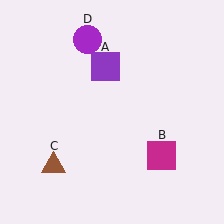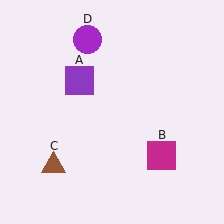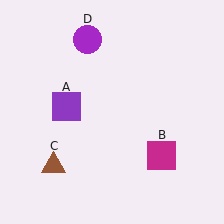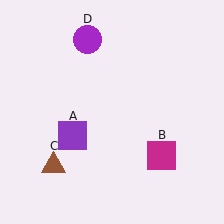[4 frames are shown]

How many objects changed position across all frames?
1 object changed position: purple square (object A).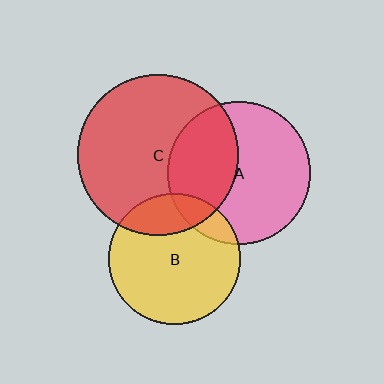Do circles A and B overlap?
Yes.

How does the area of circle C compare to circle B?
Approximately 1.5 times.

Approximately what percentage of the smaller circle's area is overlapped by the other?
Approximately 15%.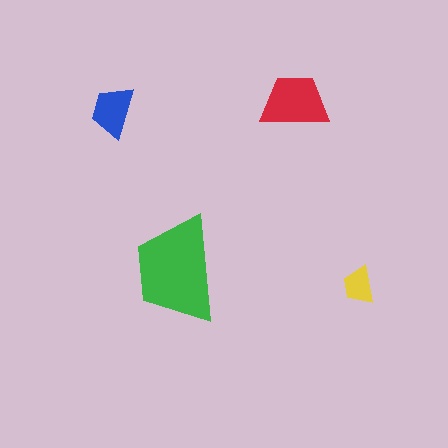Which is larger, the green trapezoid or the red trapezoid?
The green one.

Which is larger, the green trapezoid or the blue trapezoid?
The green one.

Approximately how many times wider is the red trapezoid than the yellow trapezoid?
About 2 times wider.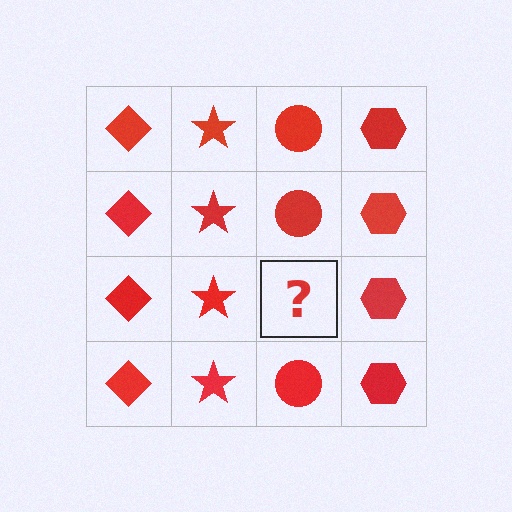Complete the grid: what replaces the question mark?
The question mark should be replaced with a red circle.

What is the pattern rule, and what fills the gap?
The rule is that each column has a consistent shape. The gap should be filled with a red circle.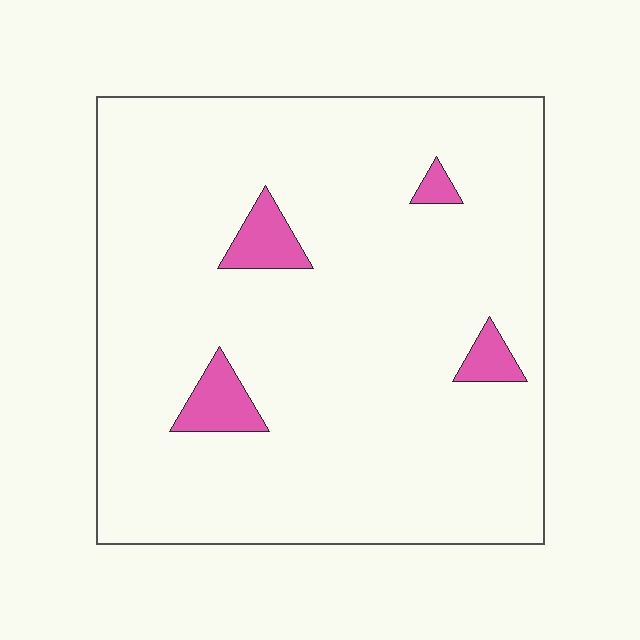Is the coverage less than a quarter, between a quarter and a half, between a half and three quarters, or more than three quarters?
Less than a quarter.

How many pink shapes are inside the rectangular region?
4.